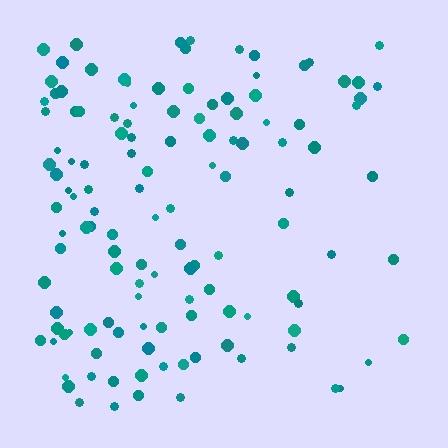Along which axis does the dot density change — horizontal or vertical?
Horizontal.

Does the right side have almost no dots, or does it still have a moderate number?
Still a moderate number, just noticeably fewer than the left.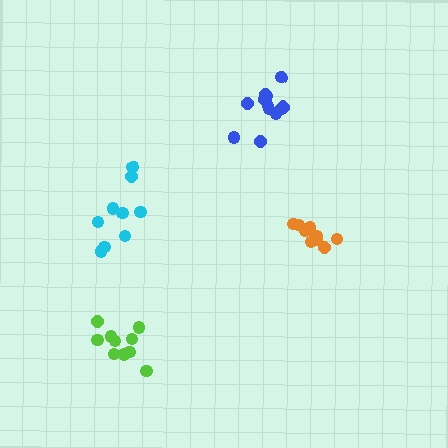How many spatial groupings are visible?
There are 4 spatial groupings.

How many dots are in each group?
Group 1: 13 dots, Group 2: 10 dots, Group 3: 9 dots, Group 4: 9 dots (41 total).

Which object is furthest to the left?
The cyan cluster is leftmost.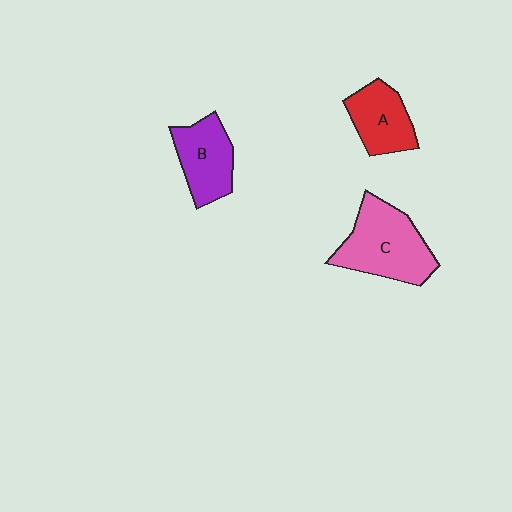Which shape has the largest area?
Shape C (pink).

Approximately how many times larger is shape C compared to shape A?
Approximately 1.6 times.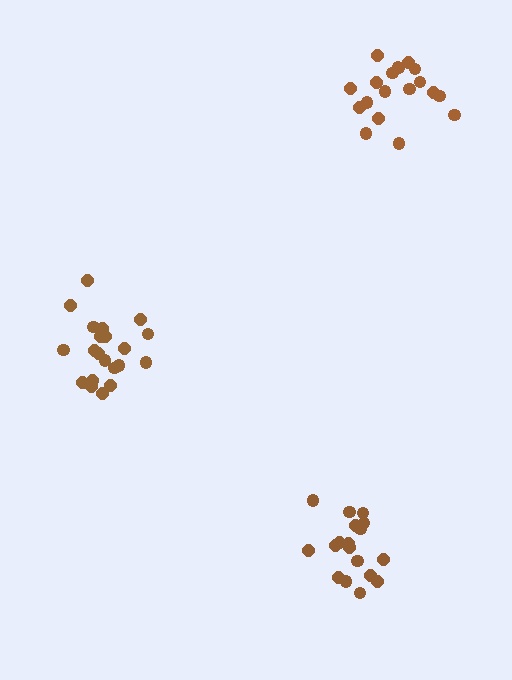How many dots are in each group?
Group 1: 21 dots, Group 2: 19 dots, Group 3: 18 dots (58 total).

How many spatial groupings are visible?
There are 3 spatial groupings.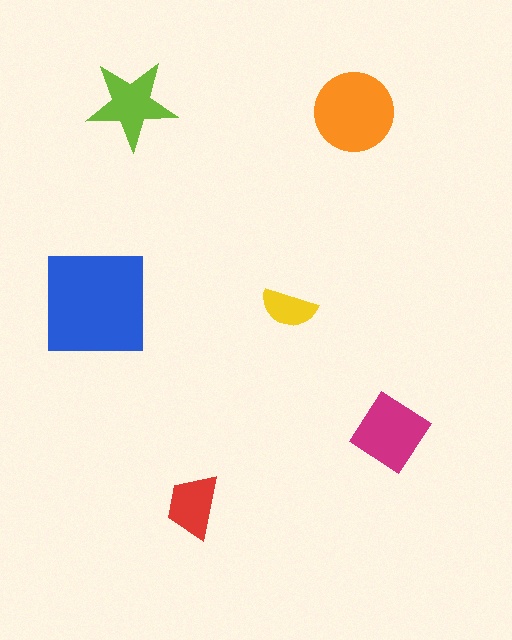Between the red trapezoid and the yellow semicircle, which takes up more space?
The red trapezoid.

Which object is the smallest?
The yellow semicircle.